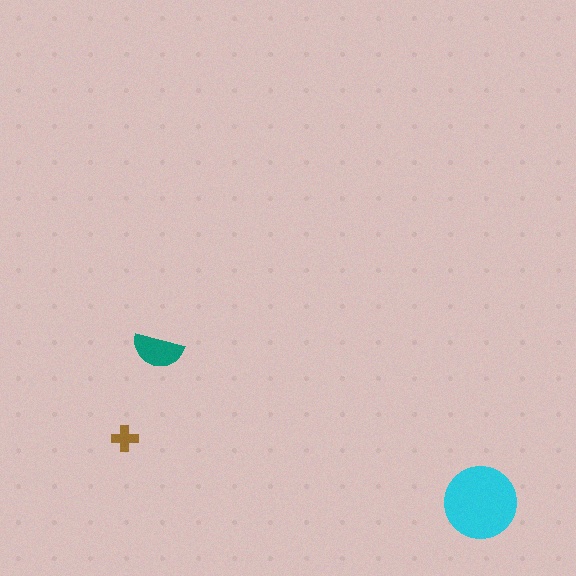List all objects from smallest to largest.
The brown cross, the teal semicircle, the cyan circle.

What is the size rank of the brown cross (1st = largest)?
3rd.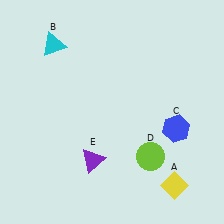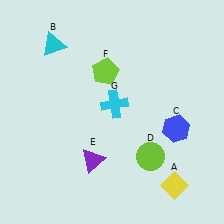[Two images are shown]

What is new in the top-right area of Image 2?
A cyan cross (G) was added in the top-right area of Image 2.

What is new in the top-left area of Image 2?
A lime pentagon (F) was added in the top-left area of Image 2.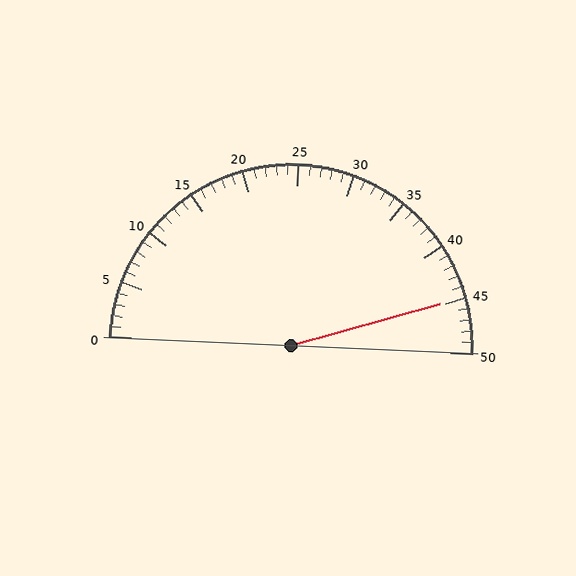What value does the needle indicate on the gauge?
The needle indicates approximately 45.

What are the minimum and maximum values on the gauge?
The gauge ranges from 0 to 50.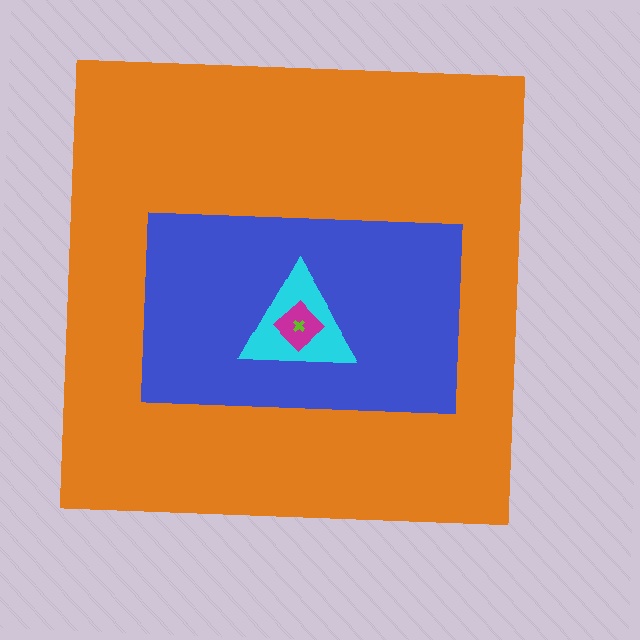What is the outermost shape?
The orange square.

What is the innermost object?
The lime cross.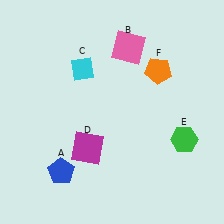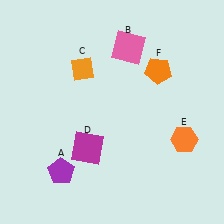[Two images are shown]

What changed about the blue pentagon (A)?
In Image 1, A is blue. In Image 2, it changed to purple.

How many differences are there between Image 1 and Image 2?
There are 3 differences between the two images.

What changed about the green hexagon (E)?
In Image 1, E is green. In Image 2, it changed to orange.